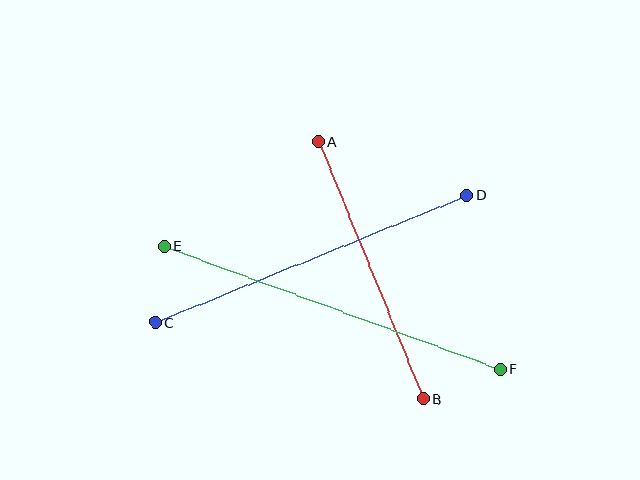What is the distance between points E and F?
The distance is approximately 358 pixels.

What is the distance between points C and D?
The distance is approximately 336 pixels.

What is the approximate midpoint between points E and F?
The midpoint is at approximately (332, 308) pixels.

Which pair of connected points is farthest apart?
Points E and F are farthest apart.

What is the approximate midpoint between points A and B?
The midpoint is at approximately (371, 270) pixels.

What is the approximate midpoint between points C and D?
The midpoint is at approximately (311, 259) pixels.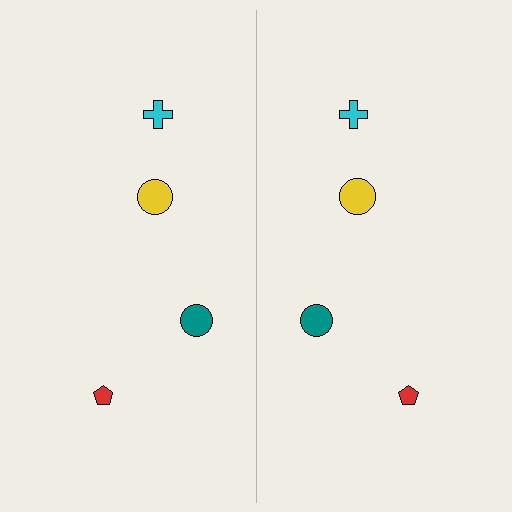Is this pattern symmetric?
Yes, this pattern has bilateral (reflection) symmetry.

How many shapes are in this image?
There are 8 shapes in this image.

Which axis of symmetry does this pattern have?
The pattern has a vertical axis of symmetry running through the center of the image.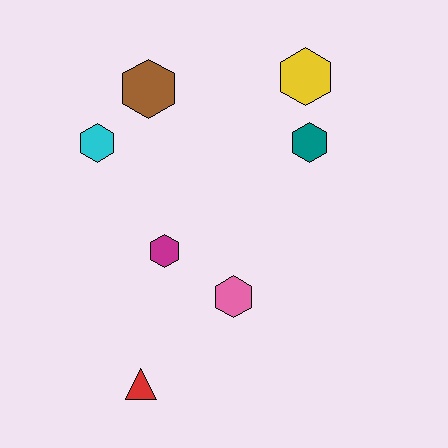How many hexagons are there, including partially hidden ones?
There are 6 hexagons.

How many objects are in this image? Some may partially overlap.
There are 7 objects.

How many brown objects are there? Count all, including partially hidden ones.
There is 1 brown object.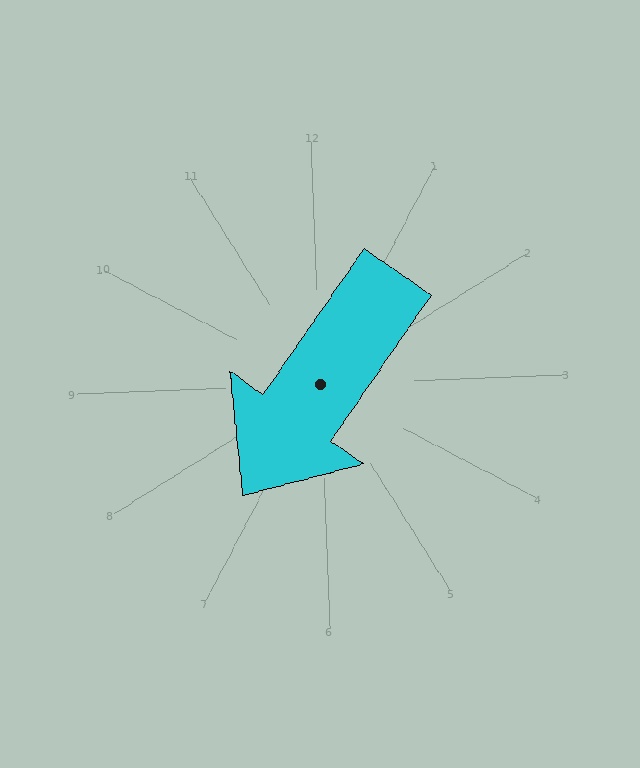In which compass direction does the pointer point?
Southwest.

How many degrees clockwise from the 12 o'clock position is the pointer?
Approximately 217 degrees.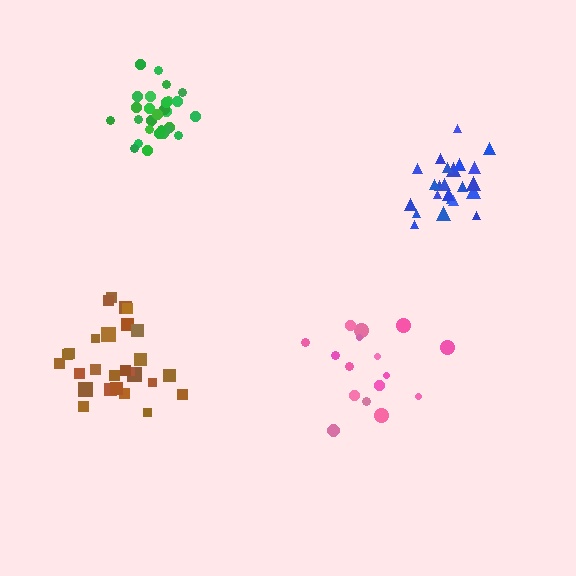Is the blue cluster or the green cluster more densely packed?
Green.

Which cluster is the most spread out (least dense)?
Pink.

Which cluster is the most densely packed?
Green.